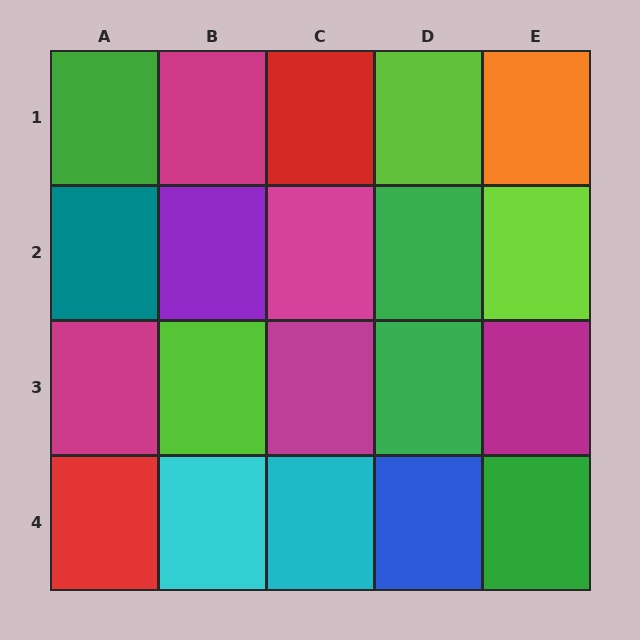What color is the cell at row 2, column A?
Teal.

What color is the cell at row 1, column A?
Green.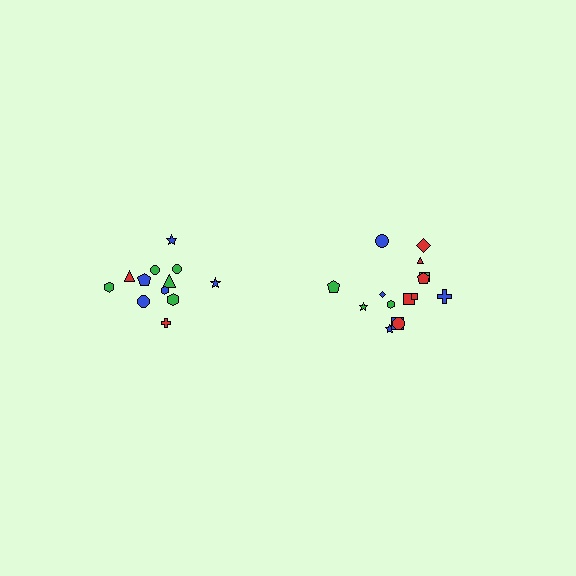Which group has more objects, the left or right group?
The right group.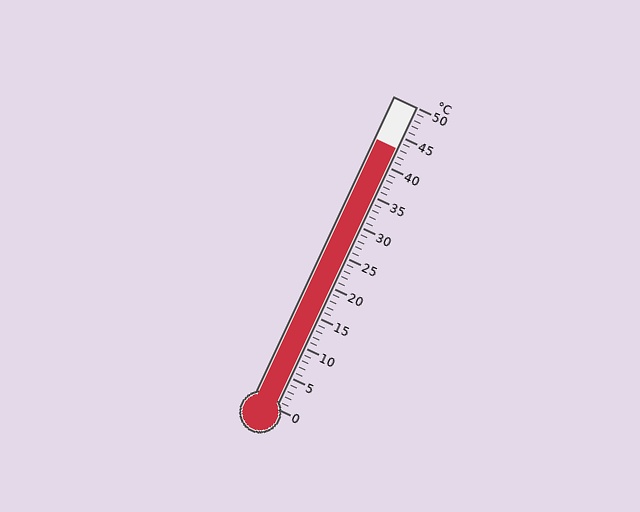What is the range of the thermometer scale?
The thermometer scale ranges from 0°C to 50°C.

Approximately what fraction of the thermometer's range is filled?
The thermometer is filled to approximately 85% of its range.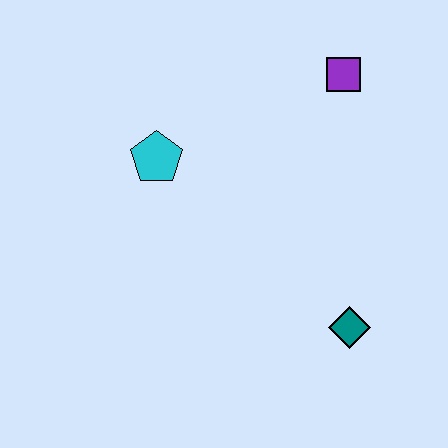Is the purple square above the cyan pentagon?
Yes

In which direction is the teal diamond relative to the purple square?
The teal diamond is below the purple square.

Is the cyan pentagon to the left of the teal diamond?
Yes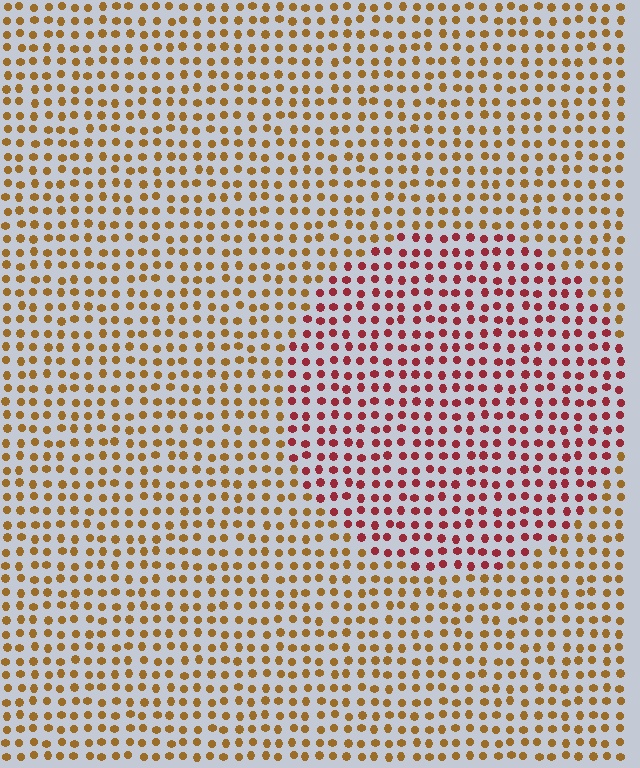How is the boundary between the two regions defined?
The boundary is defined purely by a slight shift in hue (about 45 degrees). Spacing, size, and orientation are identical on both sides.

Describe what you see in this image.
The image is filled with small brown elements in a uniform arrangement. A circle-shaped region is visible where the elements are tinted to a slightly different hue, forming a subtle color boundary.